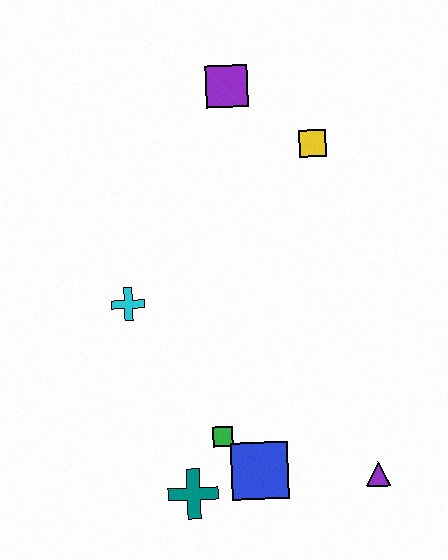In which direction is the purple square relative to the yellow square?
The purple square is to the left of the yellow square.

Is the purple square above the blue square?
Yes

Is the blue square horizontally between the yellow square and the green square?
Yes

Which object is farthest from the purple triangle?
The purple square is farthest from the purple triangle.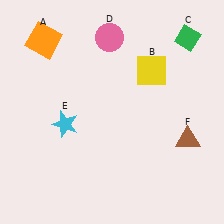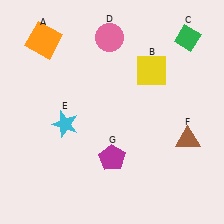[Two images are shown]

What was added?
A magenta pentagon (G) was added in Image 2.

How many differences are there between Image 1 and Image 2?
There is 1 difference between the two images.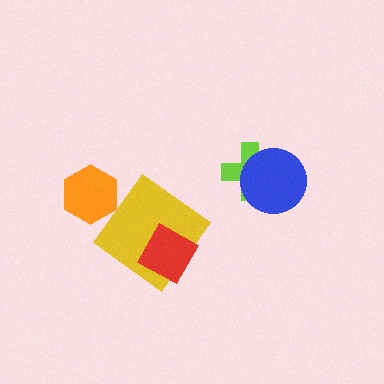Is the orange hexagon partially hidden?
No, no other shape covers it.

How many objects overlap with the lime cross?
1 object overlaps with the lime cross.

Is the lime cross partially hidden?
Yes, it is partially covered by another shape.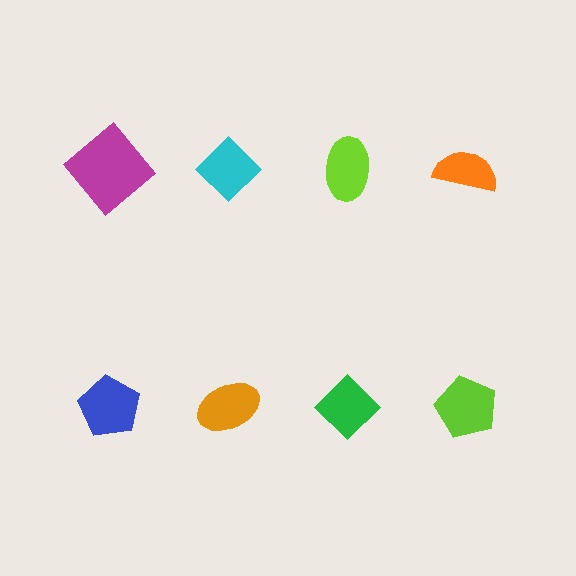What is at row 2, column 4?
A lime pentagon.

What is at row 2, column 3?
A green diamond.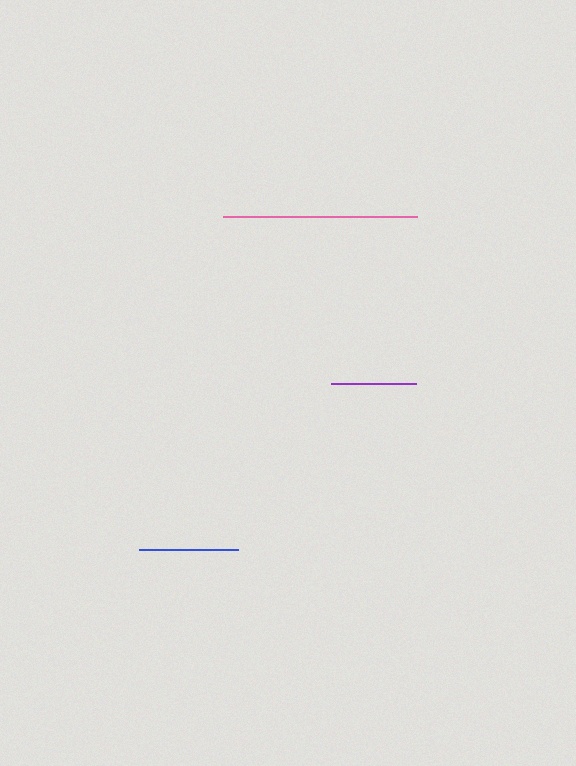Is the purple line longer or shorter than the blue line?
The blue line is longer than the purple line.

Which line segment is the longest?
The pink line is the longest at approximately 195 pixels.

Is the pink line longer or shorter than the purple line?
The pink line is longer than the purple line.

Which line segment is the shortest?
The purple line is the shortest at approximately 85 pixels.